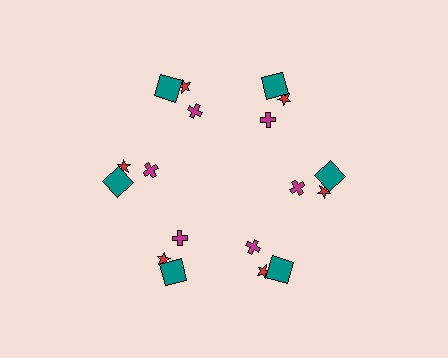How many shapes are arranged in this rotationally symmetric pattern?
There are 18 shapes, arranged in 6 groups of 3.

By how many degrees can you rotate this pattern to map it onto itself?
The pattern maps onto itself every 60 degrees of rotation.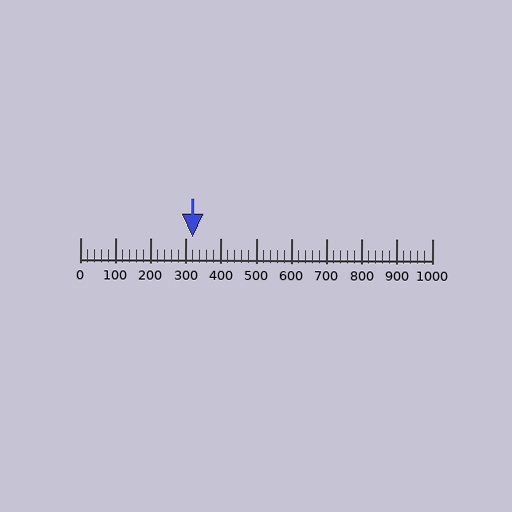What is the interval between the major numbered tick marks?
The major tick marks are spaced 100 units apart.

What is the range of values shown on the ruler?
The ruler shows values from 0 to 1000.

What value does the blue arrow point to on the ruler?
The blue arrow points to approximately 320.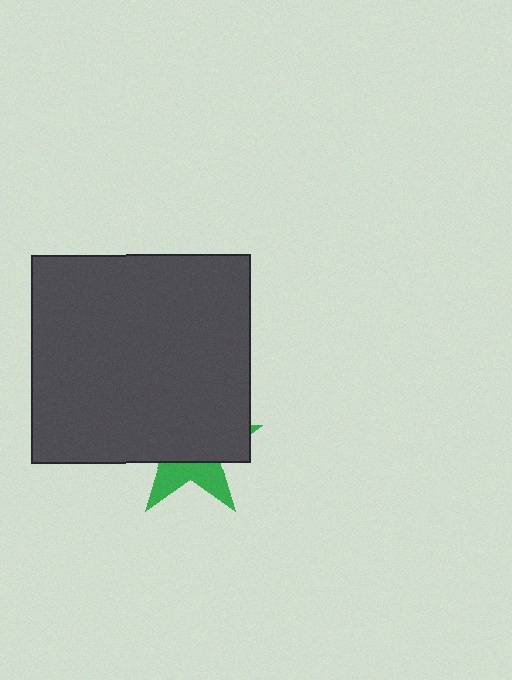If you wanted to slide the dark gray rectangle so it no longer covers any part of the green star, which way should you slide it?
Slide it up — that is the most direct way to separate the two shapes.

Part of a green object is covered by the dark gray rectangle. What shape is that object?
It is a star.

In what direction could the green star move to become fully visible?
The green star could move down. That would shift it out from behind the dark gray rectangle entirely.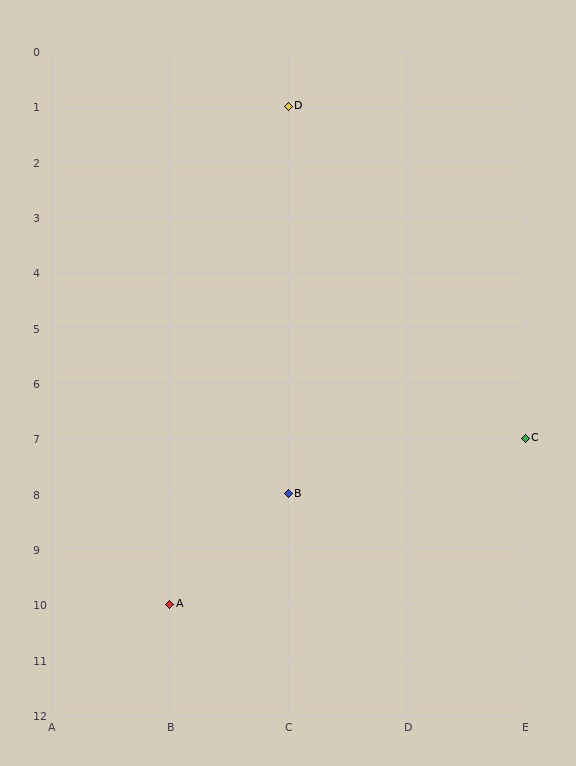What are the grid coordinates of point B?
Point B is at grid coordinates (C, 8).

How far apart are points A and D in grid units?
Points A and D are 1 column and 9 rows apart (about 9.1 grid units diagonally).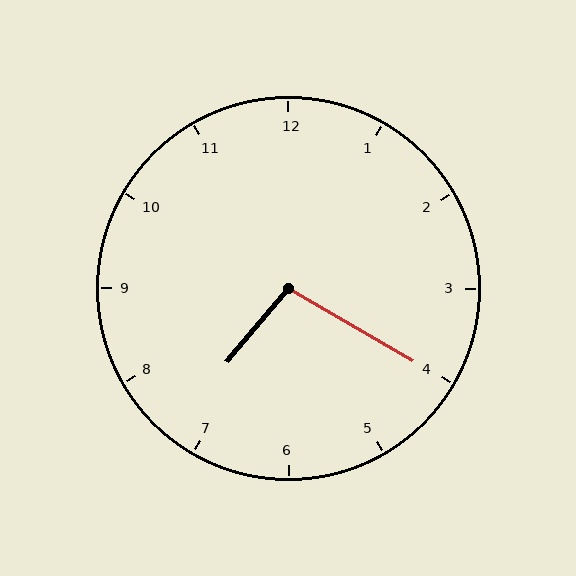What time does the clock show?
7:20.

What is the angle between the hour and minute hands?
Approximately 100 degrees.